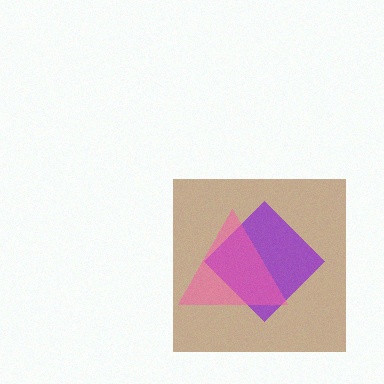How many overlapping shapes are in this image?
There are 3 overlapping shapes in the image.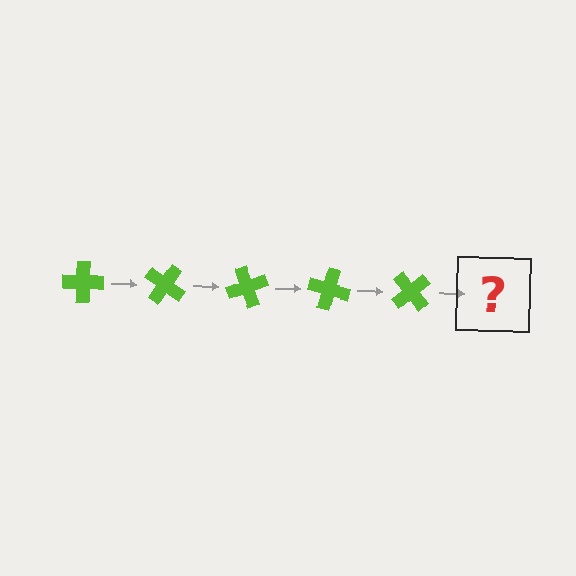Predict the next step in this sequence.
The next step is a lime cross rotated 175 degrees.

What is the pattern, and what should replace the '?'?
The pattern is that the cross rotates 35 degrees each step. The '?' should be a lime cross rotated 175 degrees.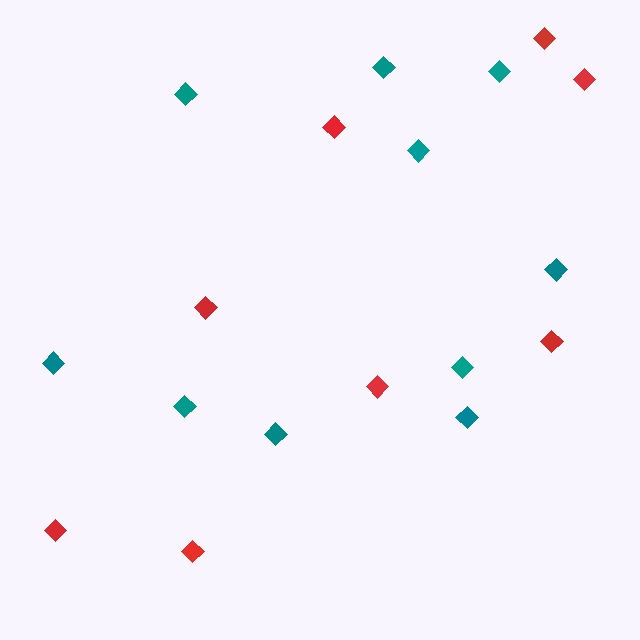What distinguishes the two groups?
There are 2 groups: one group of teal diamonds (10) and one group of red diamonds (8).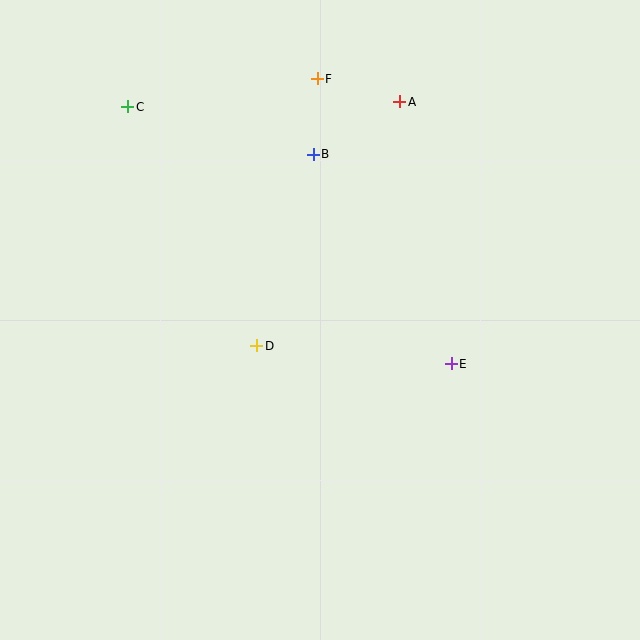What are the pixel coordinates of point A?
Point A is at (400, 102).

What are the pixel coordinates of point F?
Point F is at (317, 79).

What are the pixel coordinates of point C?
Point C is at (127, 107).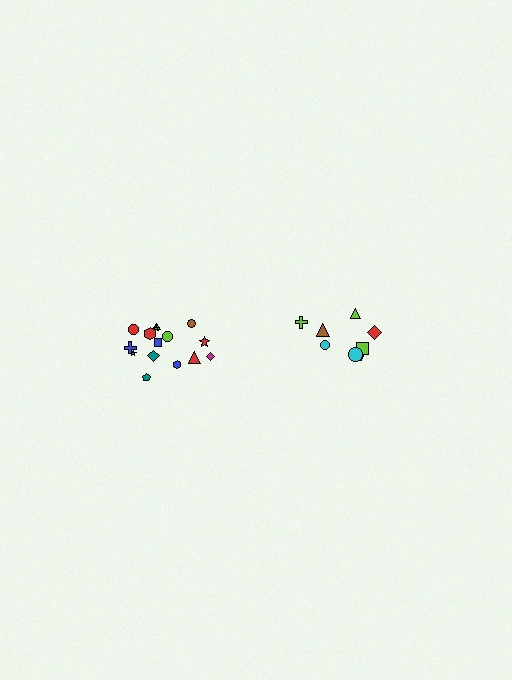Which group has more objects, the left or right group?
The left group.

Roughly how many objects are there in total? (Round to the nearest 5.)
Roughly 25 objects in total.